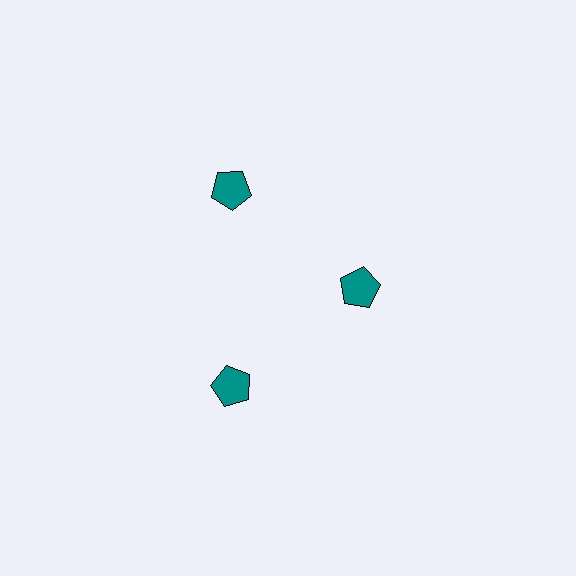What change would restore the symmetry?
The symmetry would be restored by moving it outward, back onto the ring so that all 3 pentagons sit at equal angles and equal distance from the center.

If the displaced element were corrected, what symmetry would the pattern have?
It would have 3-fold rotational symmetry — the pattern would map onto itself every 120 degrees.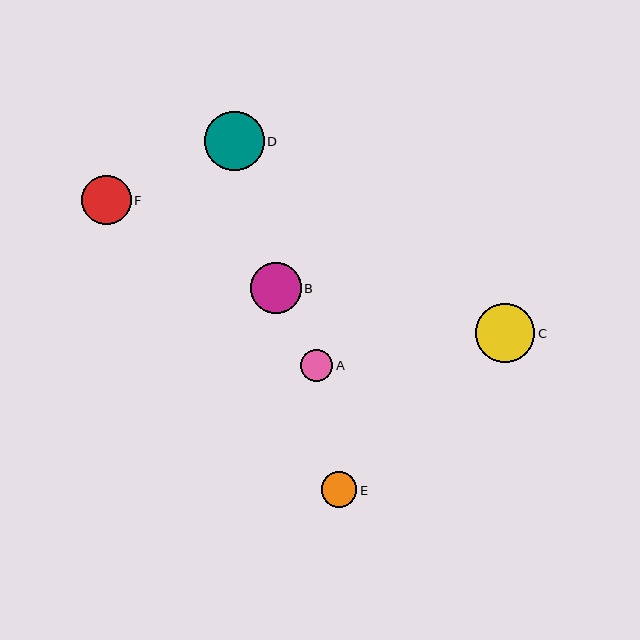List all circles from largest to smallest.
From largest to smallest: D, C, B, F, E, A.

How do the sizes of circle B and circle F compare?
Circle B and circle F are approximately the same size.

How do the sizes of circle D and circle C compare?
Circle D and circle C are approximately the same size.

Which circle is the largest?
Circle D is the largest with a size of approximately 59 pixels.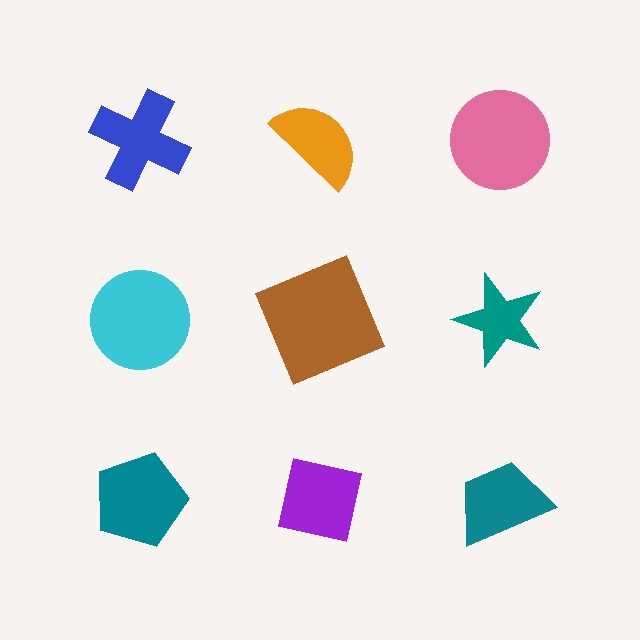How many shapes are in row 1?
3 shapes.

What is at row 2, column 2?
A brown square.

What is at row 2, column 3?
A teal star.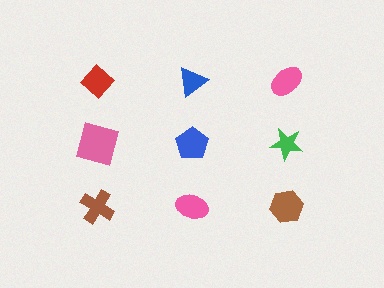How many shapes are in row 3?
3 shapes.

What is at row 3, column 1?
A brown cross.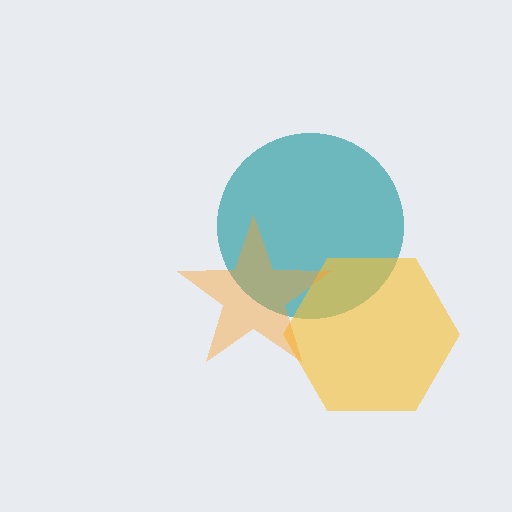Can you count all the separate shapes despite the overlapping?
Yes, there are 3 separate shapes.